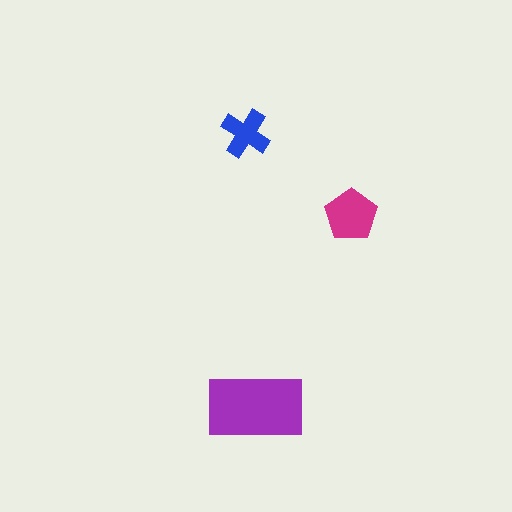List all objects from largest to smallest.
The purple rectangle, the magenta pentagon, the blue cross.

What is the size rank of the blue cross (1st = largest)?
3rd.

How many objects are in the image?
There are 3 objects in the image.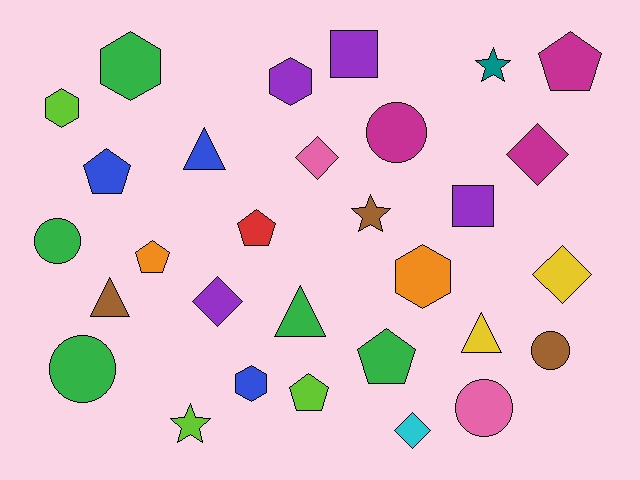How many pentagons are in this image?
There are 6 pentagons.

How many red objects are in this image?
There is 1 red object.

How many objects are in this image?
There are 30 objects.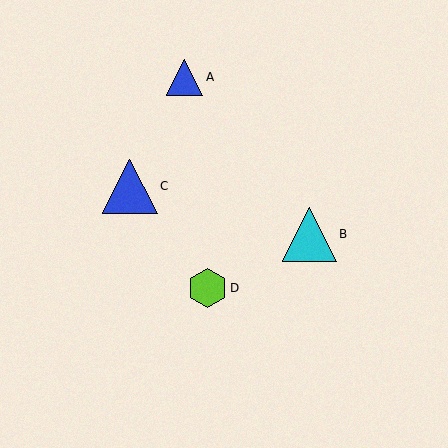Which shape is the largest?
The blue triangle (labeled C) is the largest.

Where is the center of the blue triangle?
The center of the blue triangle is at (130, 186).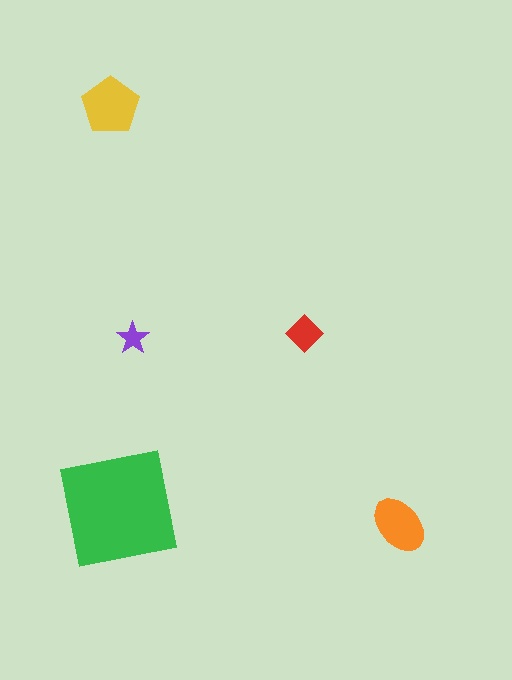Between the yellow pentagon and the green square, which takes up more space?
The green square.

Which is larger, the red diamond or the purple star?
The red diamond.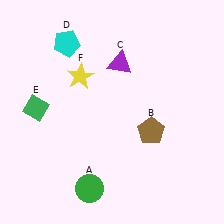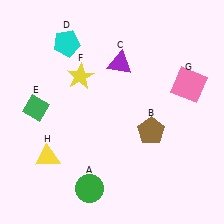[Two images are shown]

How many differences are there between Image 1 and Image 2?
There are 2 differences between the two images.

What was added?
A pink square (G), a yellow triangle (H) were added in Image 2.